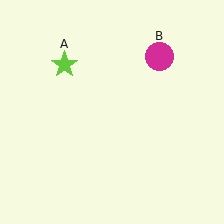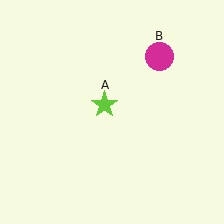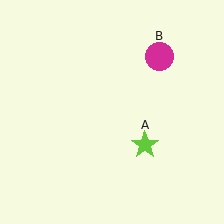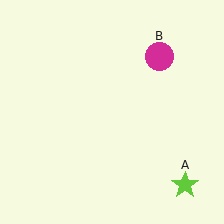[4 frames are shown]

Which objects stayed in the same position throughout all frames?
Magenta circle (object B) remained stationary.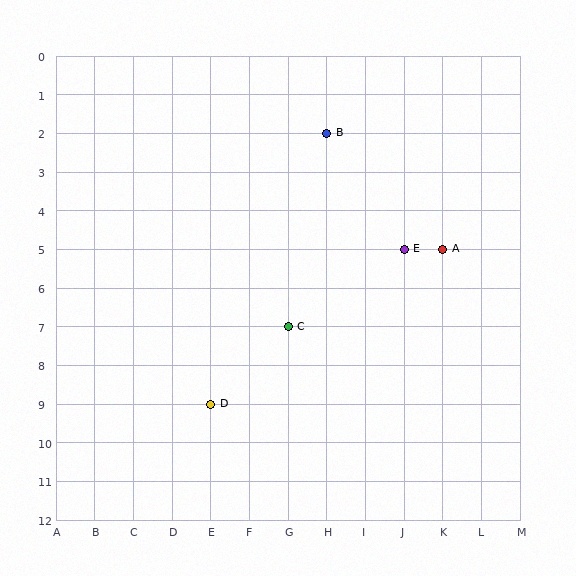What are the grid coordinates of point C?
Point C is at grid coordinates (G, 7).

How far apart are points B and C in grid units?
Points B and C are 1 column and 5 rows apart (about 5.1 grid units diagonally).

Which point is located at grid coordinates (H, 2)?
Point B is at (H, 2).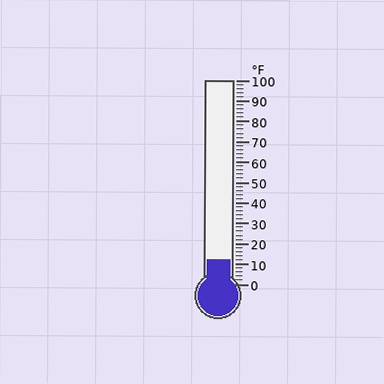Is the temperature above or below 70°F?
The temperature is below 70°F.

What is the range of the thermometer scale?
The thermometer scale ranges from 0°F to 100°F.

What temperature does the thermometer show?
The thermometer shows approximately 12°F.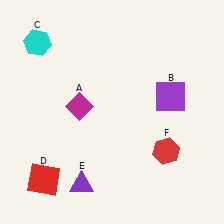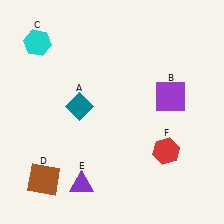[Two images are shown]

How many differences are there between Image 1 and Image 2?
There are 2 differences between the two images.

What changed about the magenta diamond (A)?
In Image 1, A is magenta. In Image 2, it changed to teal.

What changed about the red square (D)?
In Image 1, D is red. In Image 2, it changed to brown.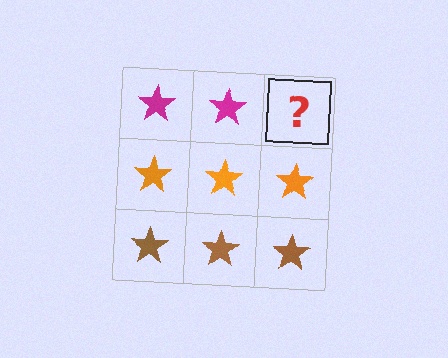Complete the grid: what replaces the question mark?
The question mark should be replaced with a magenta star.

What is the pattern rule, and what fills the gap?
The rule is that each row has a consistent color. The gap should be filled with a magenta star.